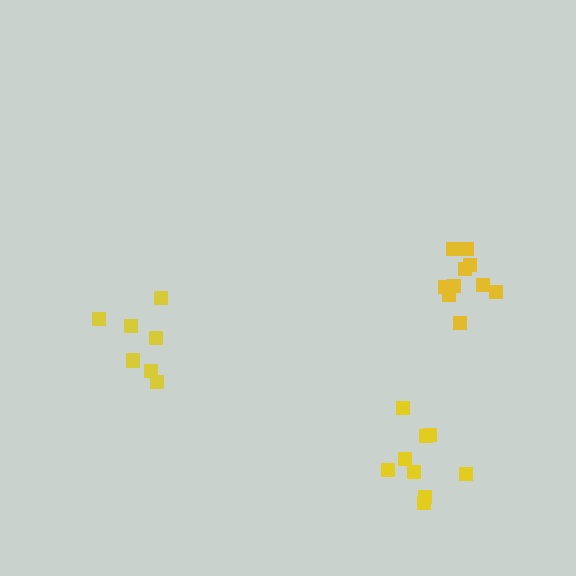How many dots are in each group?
Group 1: 7 dots, Group 2: 12 dots, Group 3: 9 dots (28 total).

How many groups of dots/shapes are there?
There are 3 groups.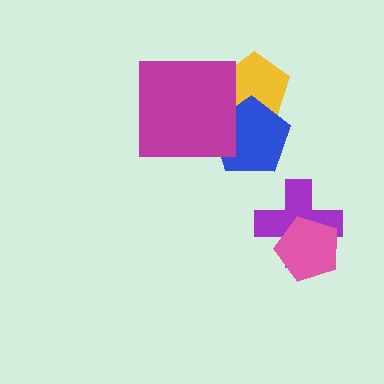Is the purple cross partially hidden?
Yes, it is partially covered by another shape.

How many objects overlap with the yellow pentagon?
2 objects overlap with the yellow pentagon.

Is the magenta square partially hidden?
No, no other shape covers it.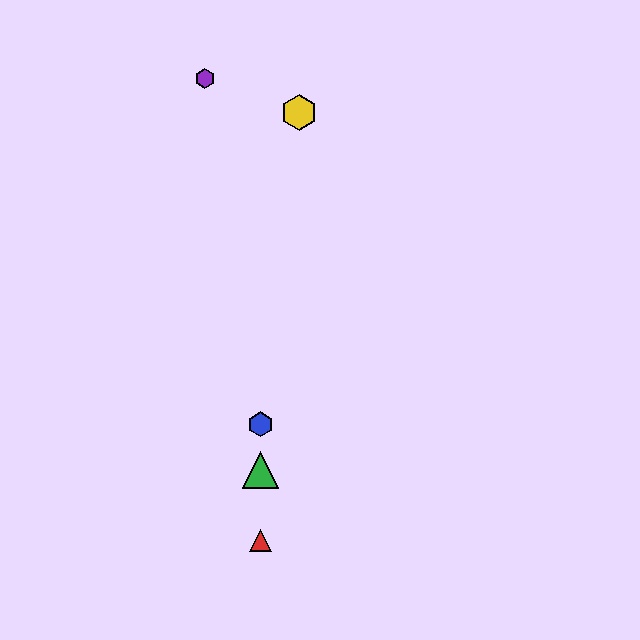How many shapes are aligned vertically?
3 shapes (the red triangle, the blue hexagon, the green triangle) are aligned vertically.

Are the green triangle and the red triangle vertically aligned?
Yes, both are at x≈260.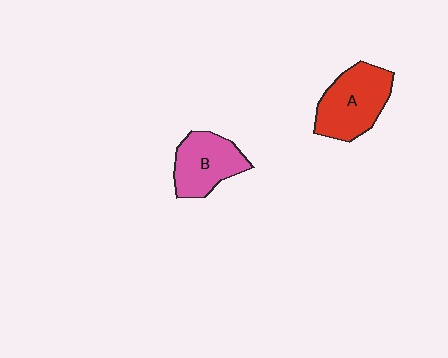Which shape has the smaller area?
Shape B (pink).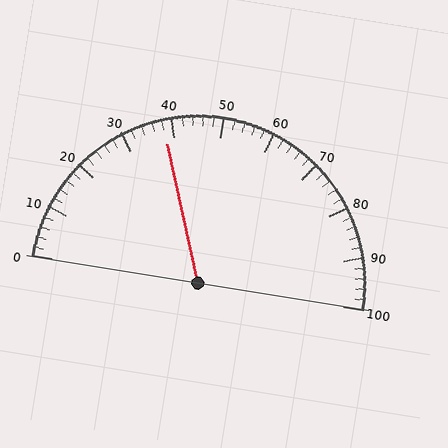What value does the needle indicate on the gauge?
The needle indicates approximately 38.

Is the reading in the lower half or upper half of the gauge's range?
The reading is in the lower half of the range (0 to 100).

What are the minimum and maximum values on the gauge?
The gauge ranges from 0 to 100.